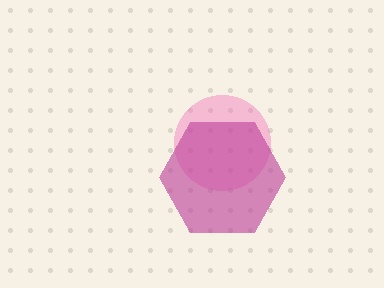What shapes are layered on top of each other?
The layered shapes are: a pink circle, a magenta hexagon.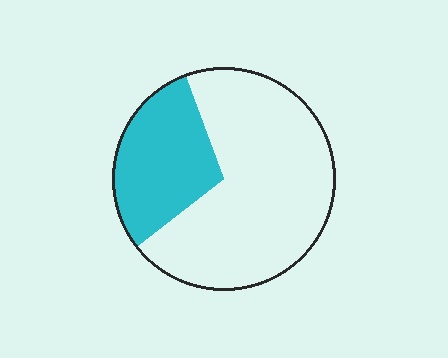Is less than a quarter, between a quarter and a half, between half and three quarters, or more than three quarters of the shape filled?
Between a quarter and a half.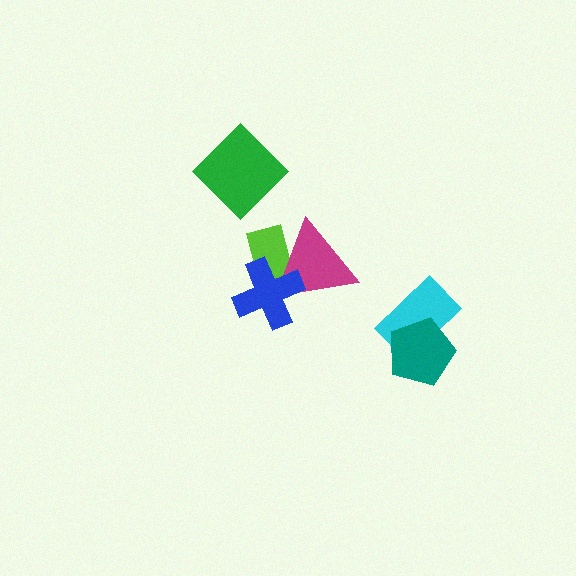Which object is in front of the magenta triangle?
The blue cross is in front of the magenta triangle.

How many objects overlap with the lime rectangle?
2 objects overlap with the lime rectangle.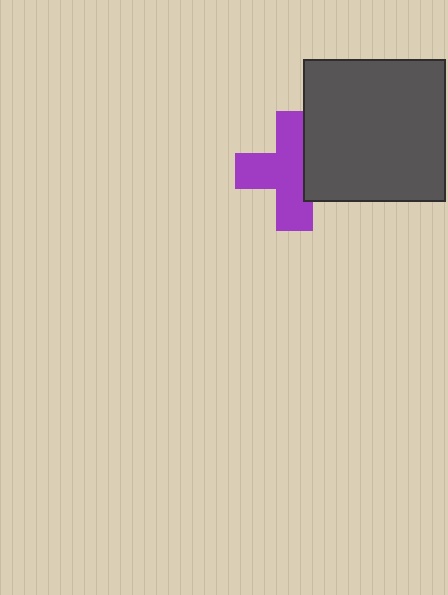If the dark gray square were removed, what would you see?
You would see the complete purple cross.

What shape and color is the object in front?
The object in front is a dark gray square.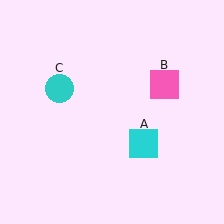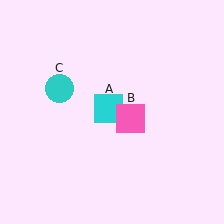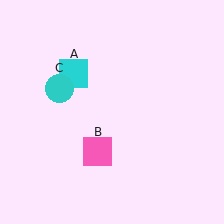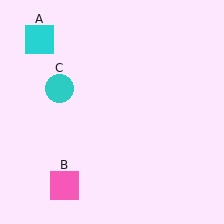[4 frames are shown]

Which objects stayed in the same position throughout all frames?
Cyan circle (object C) remained stationary.